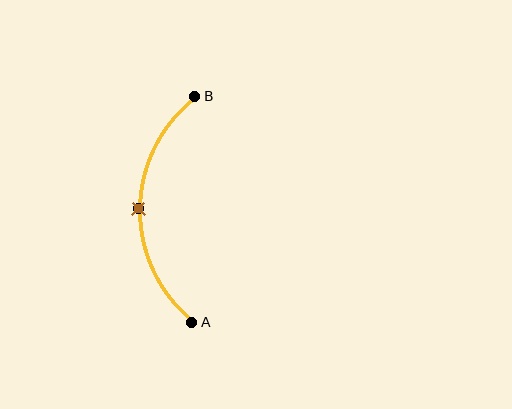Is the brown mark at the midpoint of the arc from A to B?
Yes. The brown mark lies on the arc at equal arc-length from both A and B — it is the arc midpoint.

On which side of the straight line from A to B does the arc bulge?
The arc bulges to the left of the straight line connecting A and B.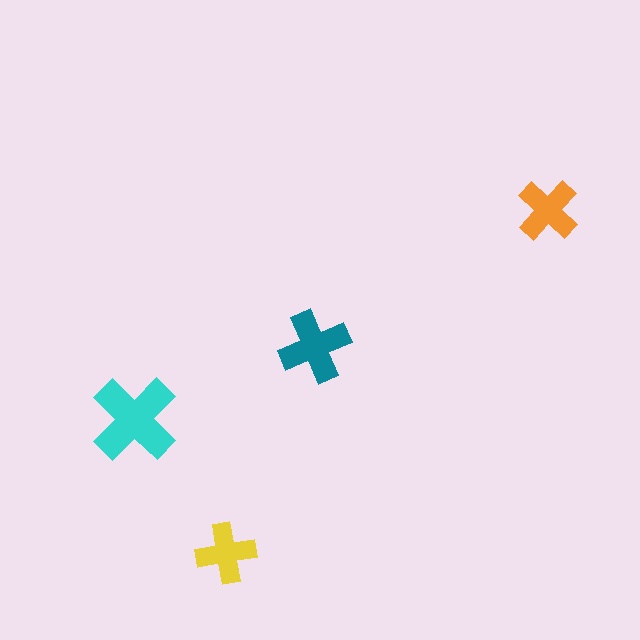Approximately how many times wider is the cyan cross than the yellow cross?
About 1.5 times wider.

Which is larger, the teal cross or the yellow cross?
The teal one.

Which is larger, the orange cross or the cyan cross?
The cyan one.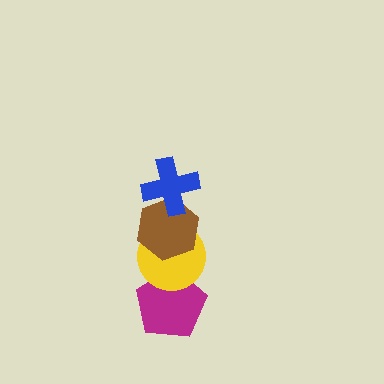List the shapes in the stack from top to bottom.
From top to bottom: the blue cross, the brown hexagon, the yellow circle, the magenta pentagon.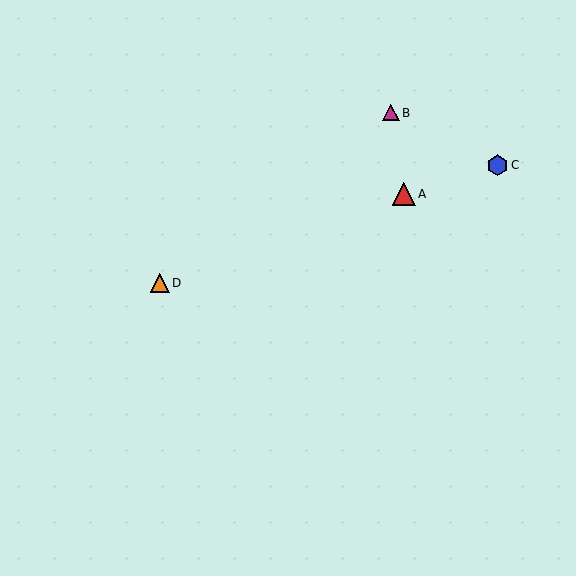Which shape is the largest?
The red triangle (labeled A) is the largest.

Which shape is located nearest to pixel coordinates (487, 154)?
The blue hexagon (labeled C) at (498, 165) is nearest to that location.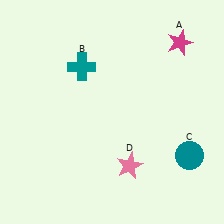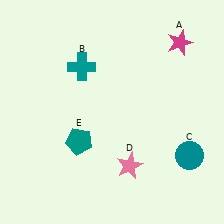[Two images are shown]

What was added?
A teal pentagon (E) was added in Image 2.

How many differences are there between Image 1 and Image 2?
There is 1 difference between the two images.